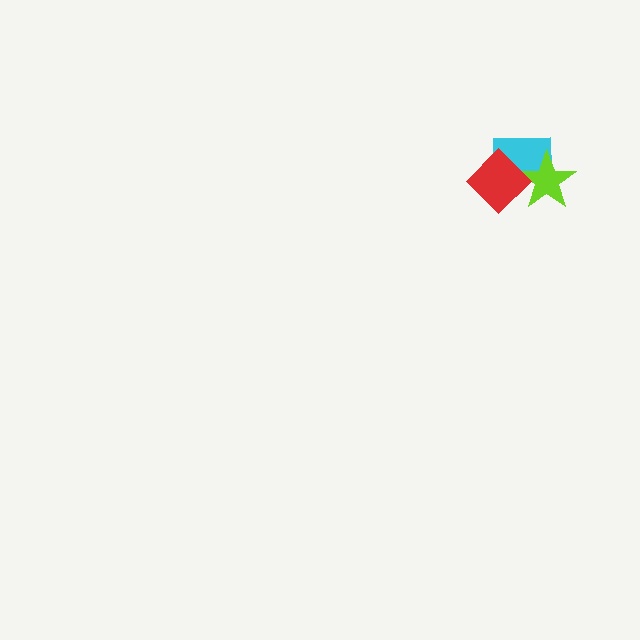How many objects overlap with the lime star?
2 objects overlap with the lime star.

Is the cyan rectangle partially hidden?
Yes, it is partially covered by another shape.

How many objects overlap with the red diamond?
2 objects overlap with the red diamond.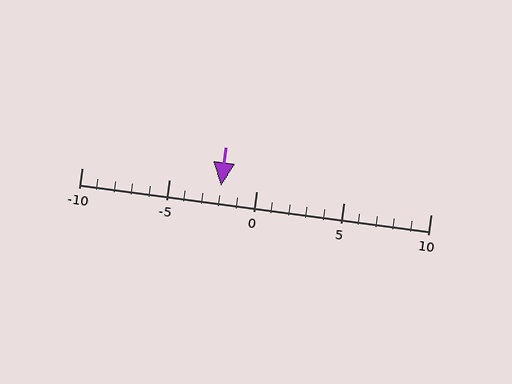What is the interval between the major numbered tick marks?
The major tick marks are spaced 5 units apart.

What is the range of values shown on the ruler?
The ruler shows values from -10 to 10.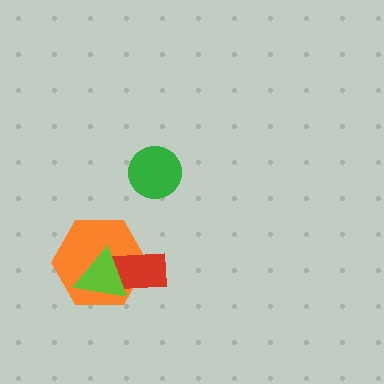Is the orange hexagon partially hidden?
Yes, it is partially covered by another shape.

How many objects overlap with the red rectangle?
2 objects overlap with the red rectangle.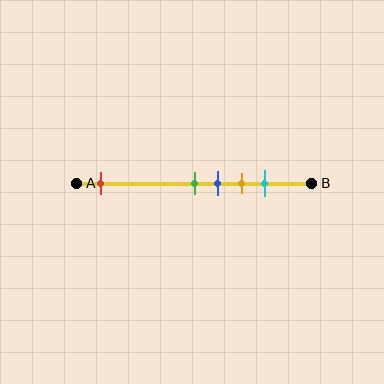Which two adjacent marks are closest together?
The green and blue marks are the closest adjacent pair.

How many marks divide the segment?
There are 5 marks dividing the segment.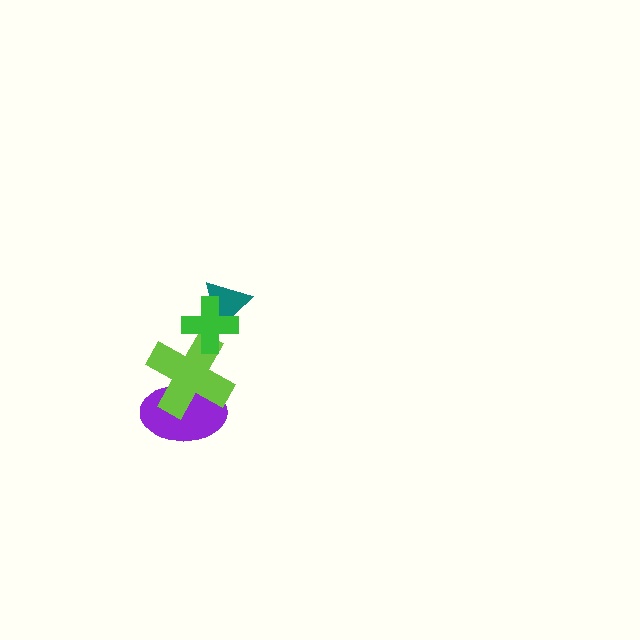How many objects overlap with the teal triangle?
1 object overlaps with the teal triangle.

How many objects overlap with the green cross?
2 objects overlap with the green cross.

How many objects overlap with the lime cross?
2 objects overlap with the lime cross.